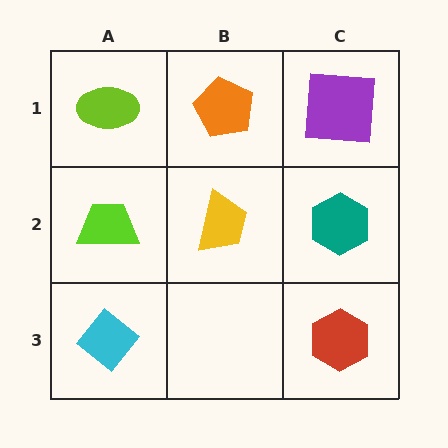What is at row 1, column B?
An orange pentagon.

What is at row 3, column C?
A red hexagon.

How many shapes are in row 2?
3 shapes.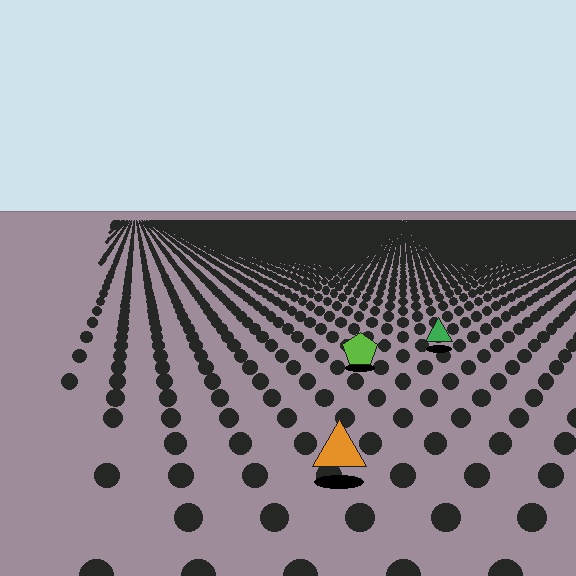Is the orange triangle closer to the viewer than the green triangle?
Yes. The orange triangle is closer — you can tell from the texture gradient: the ground texture is coarser near it.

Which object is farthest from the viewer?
The green triangle is farthest from the viewer. It appears smaller and the ground texture around it is denser.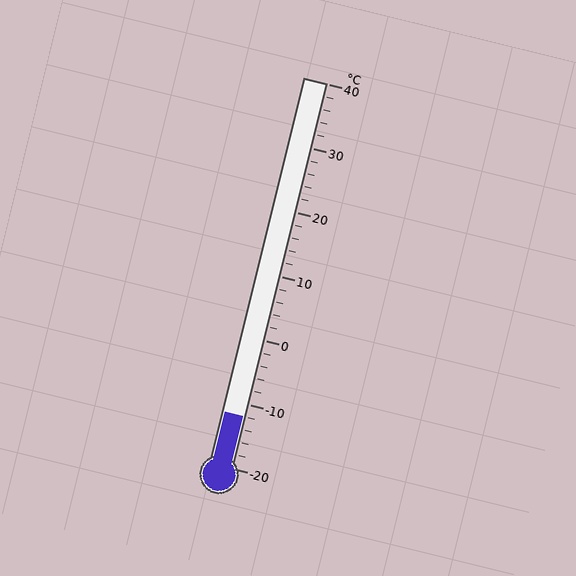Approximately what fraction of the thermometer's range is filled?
The thermometer is filled to approximately 15% of its range.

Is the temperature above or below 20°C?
The temperature is below 20°C.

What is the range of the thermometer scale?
The thermometer scale ranges from -20°C to 40°C.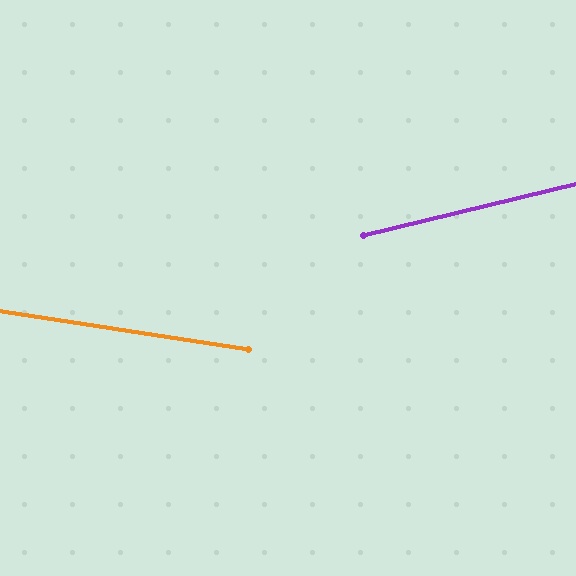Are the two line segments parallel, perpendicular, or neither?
Neither parallel nor perpendicular — they differ by about 23°.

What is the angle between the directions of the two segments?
Approximately 23 degrees.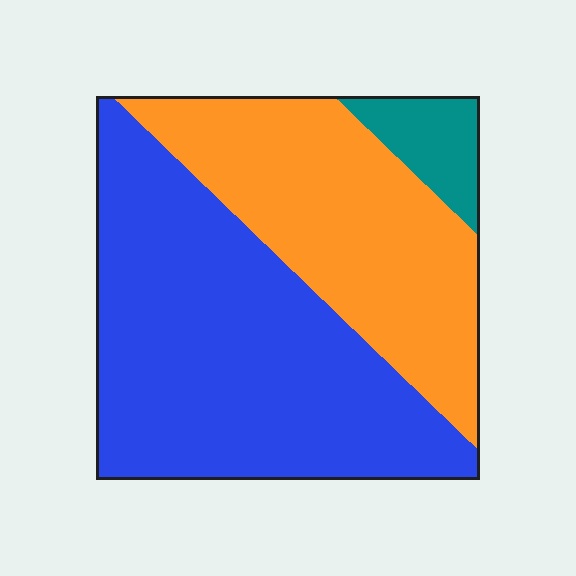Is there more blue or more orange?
Blue.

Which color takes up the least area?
Teal, at roughly 5%.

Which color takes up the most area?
Blue, at roughly 55%.